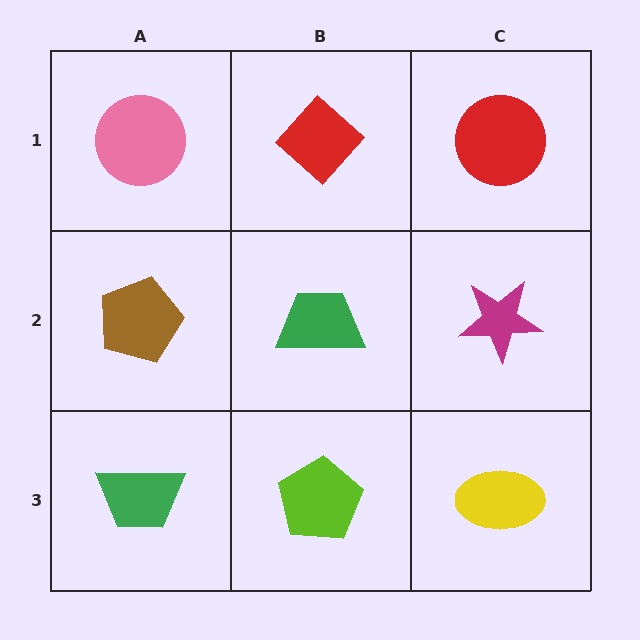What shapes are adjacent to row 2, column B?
A red diamond (row 1, column B), a lime pentagon (row 3, column B), a brown pentagon (row 2, column A), a magenta star (row 2, column C).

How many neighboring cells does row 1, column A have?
2.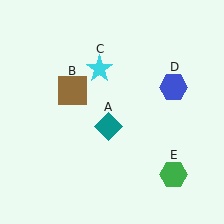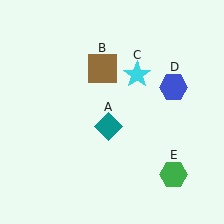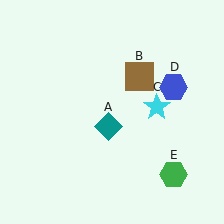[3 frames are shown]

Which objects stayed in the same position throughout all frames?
Teal diamond (object A) and blue hexagon (object D) and green hexagon (object E) remained stationary.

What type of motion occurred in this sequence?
The brown square (object B), cyan star (object C) rotated clockwise around the center of the scene.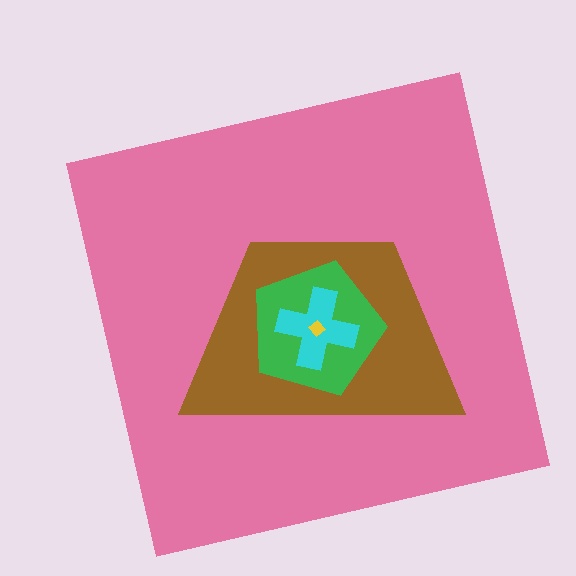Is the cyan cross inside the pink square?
Yes.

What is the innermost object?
The yellow diamond.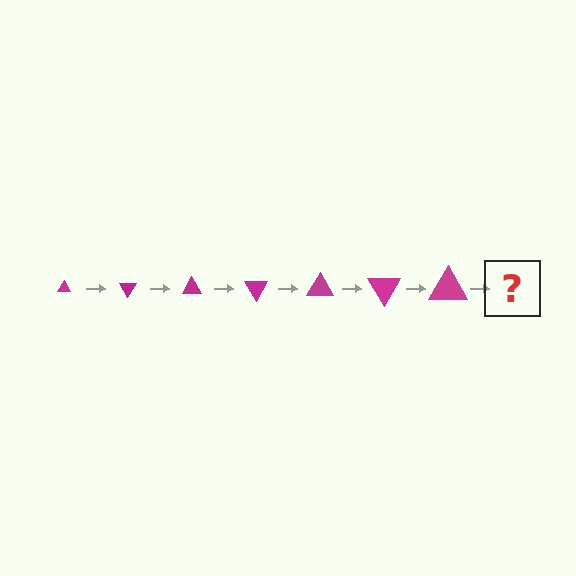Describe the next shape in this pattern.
It should be a triangle, larger than the previous one and rotated 420 degrees from the start.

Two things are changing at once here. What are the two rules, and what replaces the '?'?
The two rules are that the triangle grows larger each step and it rotates 60 degrees each step. The '?' should be a triangle, larger than the previous one and rotated 420 degrees from the start.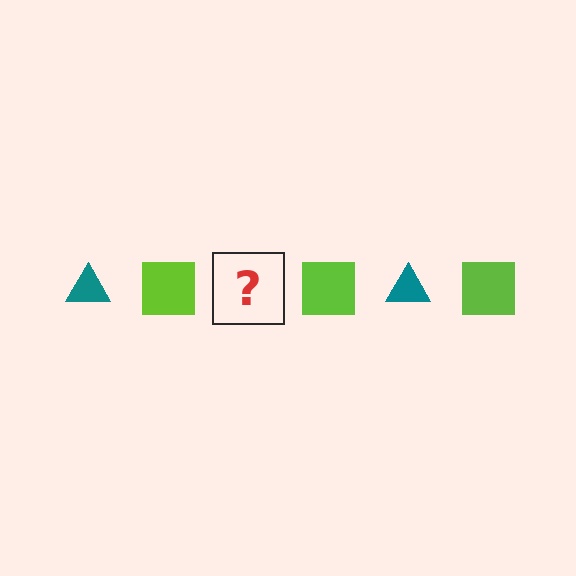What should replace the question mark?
The question mark should be replaced with a teal triangle.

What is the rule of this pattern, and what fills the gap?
The rule is that the pattern alternates between teal triangle and lime square. The gap should be filled with a teal triangle.